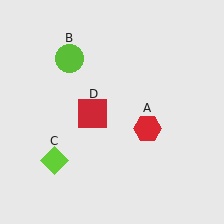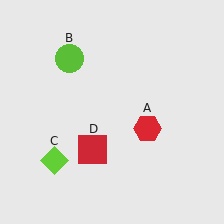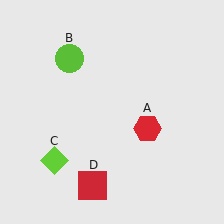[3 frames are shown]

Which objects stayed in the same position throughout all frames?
Red hexagon (object A) and lime circle (object B) and lime diamond (object C) remained stationary.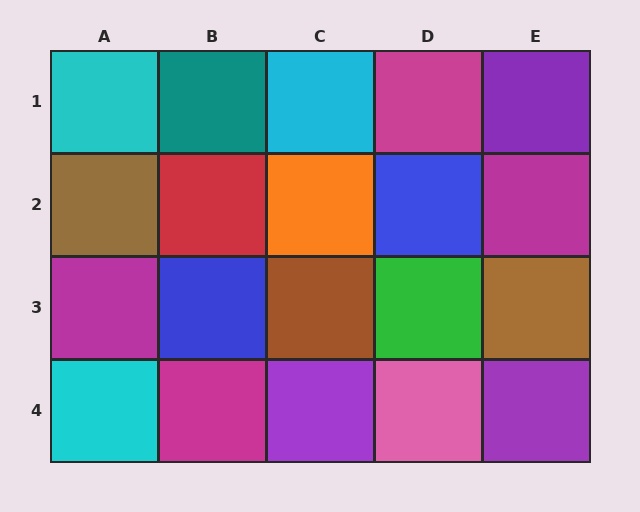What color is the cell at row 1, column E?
Purple.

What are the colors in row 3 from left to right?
Magenta, blue, brown, green, brown.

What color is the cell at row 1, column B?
Teal.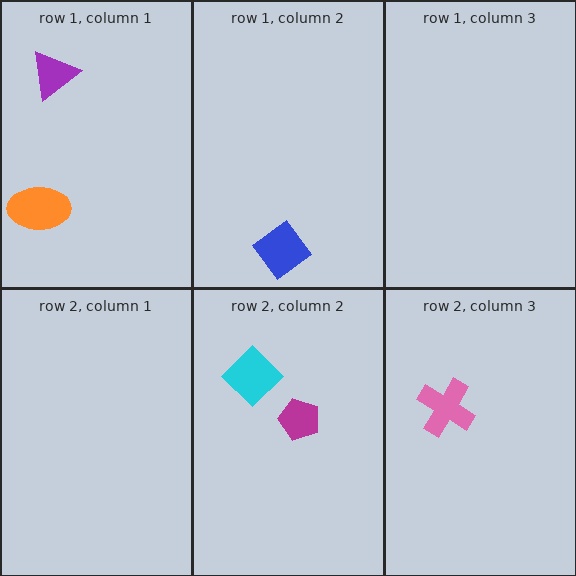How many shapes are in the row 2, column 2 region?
2.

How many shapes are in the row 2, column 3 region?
1.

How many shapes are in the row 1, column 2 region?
1.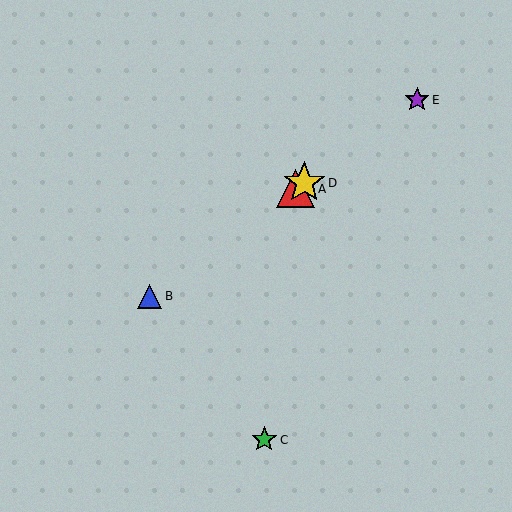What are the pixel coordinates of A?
Object A is at (296, 189).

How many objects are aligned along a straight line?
4 objects (A, B, D, E) are aligned along a straight line.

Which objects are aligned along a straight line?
Objects A, B, D, E are aligned along a straight line.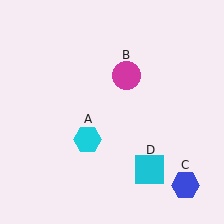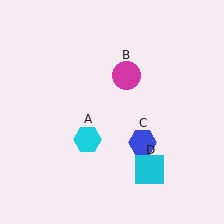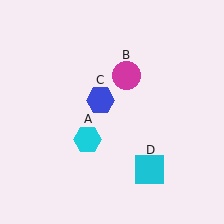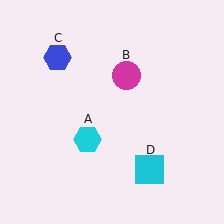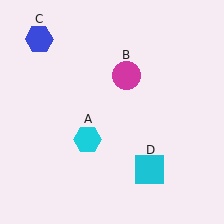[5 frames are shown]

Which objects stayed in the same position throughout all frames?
Cyan hexagon (object A) and magenta circle (object B) and cyan square (object D) remained stationary.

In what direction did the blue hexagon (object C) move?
The blue hexagon (object C) moved up and to the left.